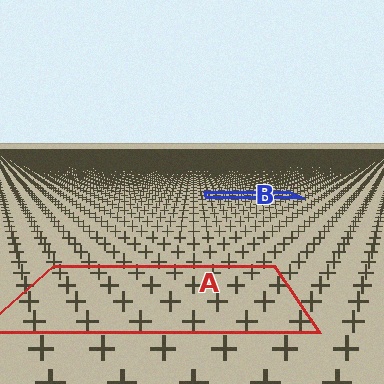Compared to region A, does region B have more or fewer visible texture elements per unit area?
Region B has more texture elements per unit area — they are packed more densely because it is farther away.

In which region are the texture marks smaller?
The texture marks are smaller in region B, because it is farther away.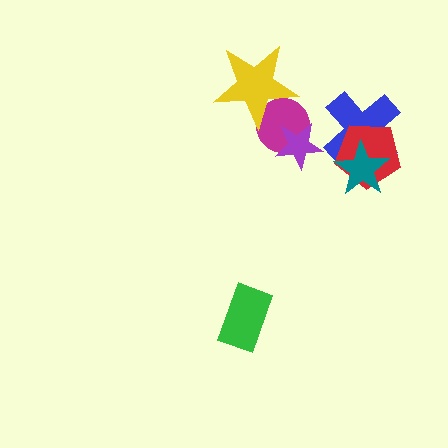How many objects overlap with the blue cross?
2 objects overlap with the blue cross.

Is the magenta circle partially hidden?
Yes, it is partially covered by another shape.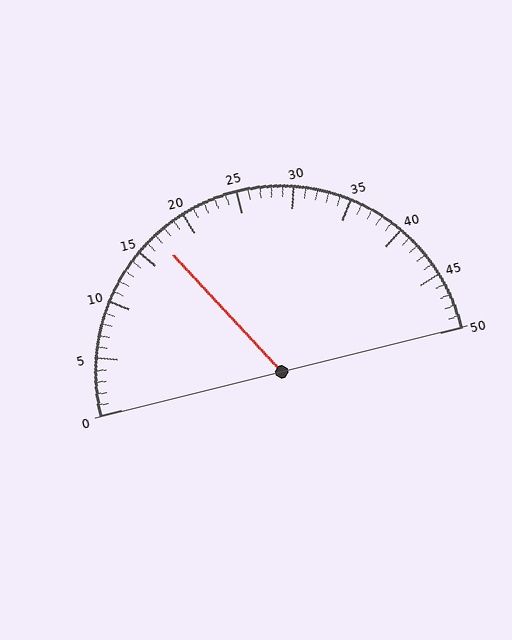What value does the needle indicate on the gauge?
The needle indicates approximately 17.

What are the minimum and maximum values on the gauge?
The gauge ranges from 0 to 50.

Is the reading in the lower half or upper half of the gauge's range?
The reading is in the lower half of the range (0 to 50).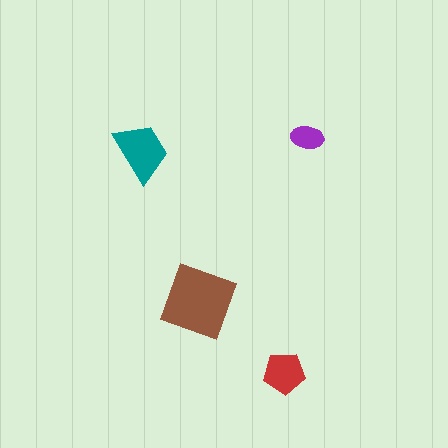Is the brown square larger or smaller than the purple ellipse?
Larger.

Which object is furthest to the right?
The purple ellipse is rightmost.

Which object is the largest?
The brown square.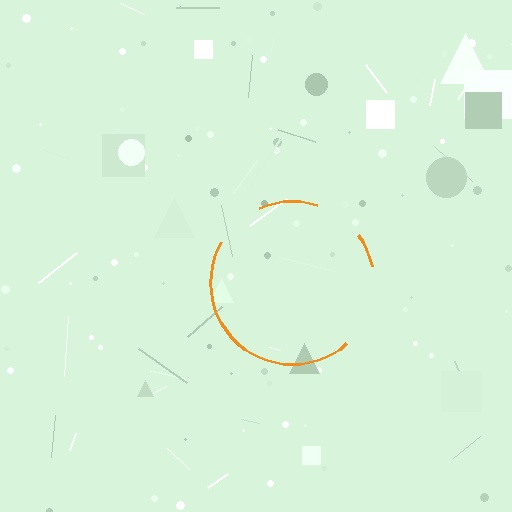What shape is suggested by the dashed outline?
The dashed outline suggests a circle.